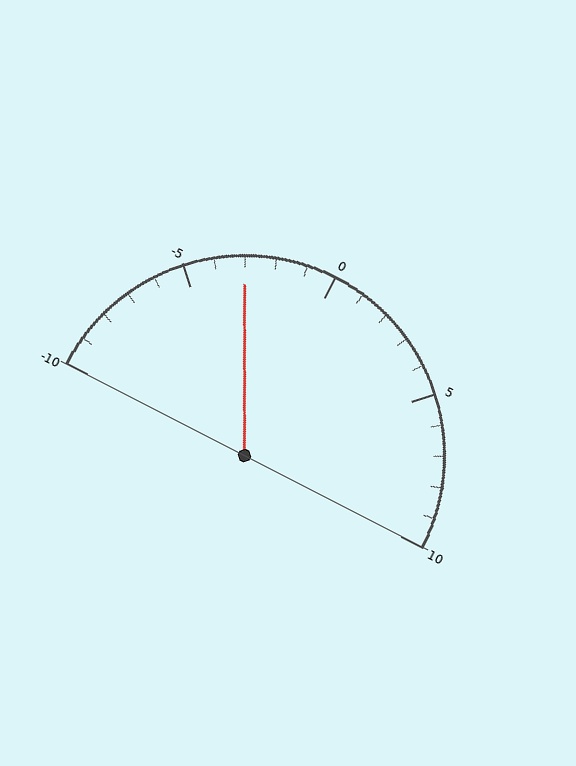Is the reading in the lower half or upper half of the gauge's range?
The reading is in the lower half of the range (-10 to 10).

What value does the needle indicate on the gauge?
The needle indicates approximately -3.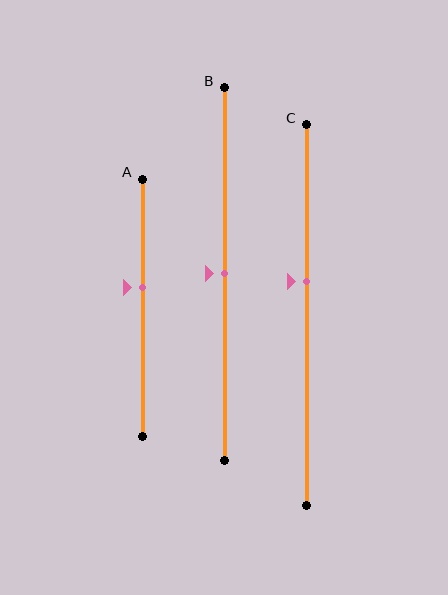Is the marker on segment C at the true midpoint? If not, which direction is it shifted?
No, the marker on segment C is shifted upward by about 9% of the segment length.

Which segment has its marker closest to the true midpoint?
Segment B has its marker closest to the true midpoint.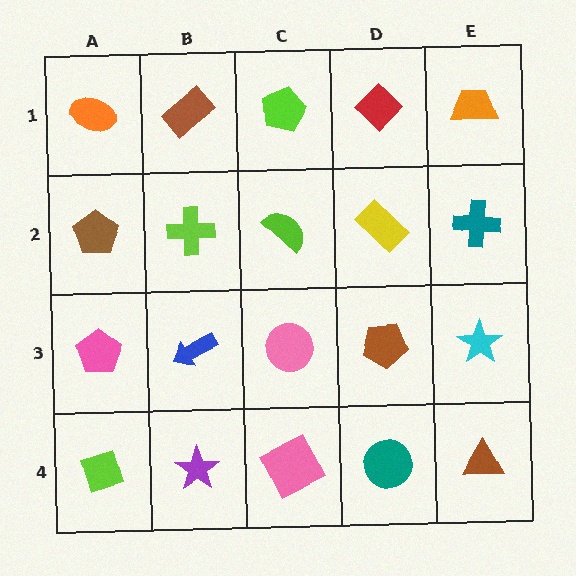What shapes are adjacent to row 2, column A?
An orange ellipse (row 1, column A), a pink pentagon (row 3, column A), a lime cross (row 2, column B).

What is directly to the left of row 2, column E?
A yellow rectangle.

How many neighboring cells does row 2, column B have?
4.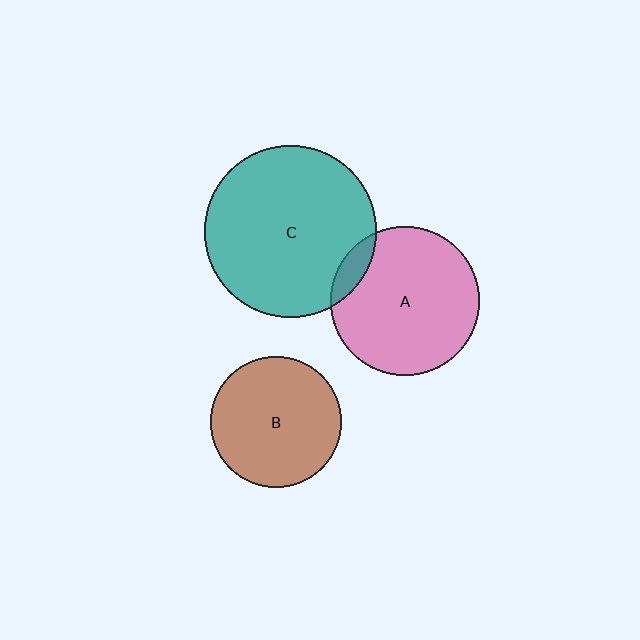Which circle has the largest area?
Circle C (teal).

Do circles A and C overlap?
Yes.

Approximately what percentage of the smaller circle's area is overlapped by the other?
Approximately 10%.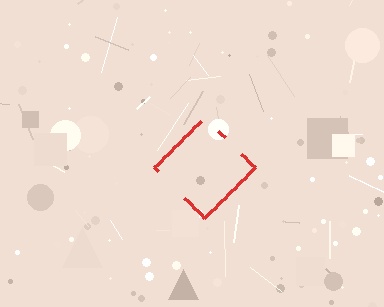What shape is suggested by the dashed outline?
The dashed outline suggests a diamond.